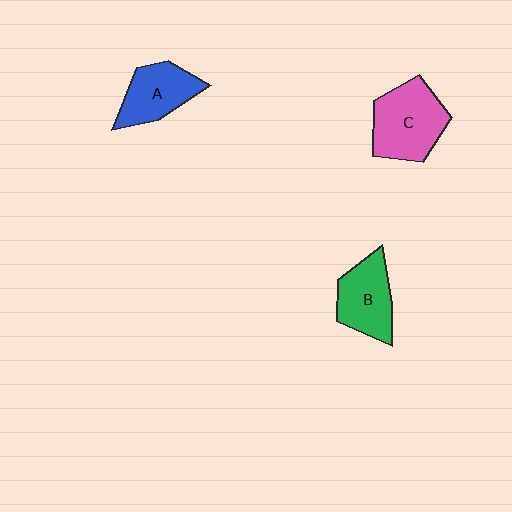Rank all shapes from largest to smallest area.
From largest to smallest: C (pink), B (green), A (blue).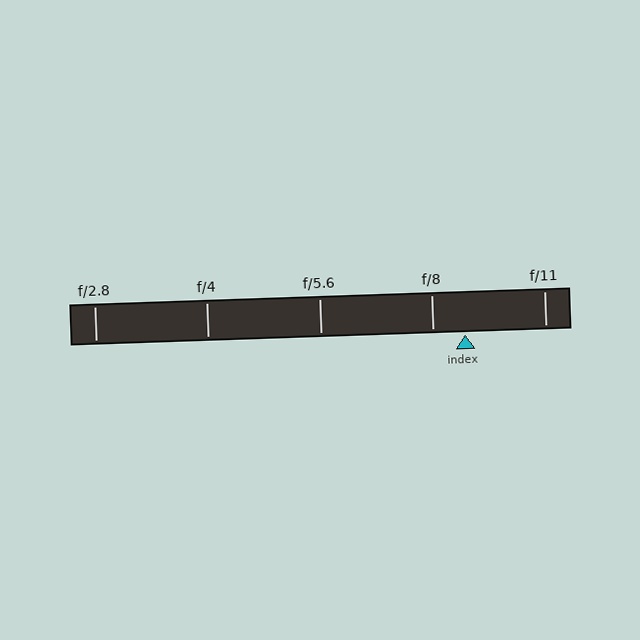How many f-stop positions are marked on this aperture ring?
There are 5 f-stop positions marked.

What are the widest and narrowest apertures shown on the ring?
The widest aperture shown is f/2.8 and the narrowest is f/11.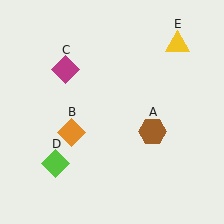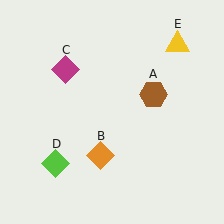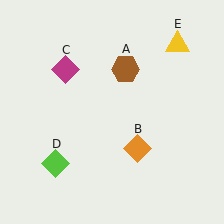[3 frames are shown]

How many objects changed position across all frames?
2 objects changed position: brown hexagon (object A), orange diamond (object B).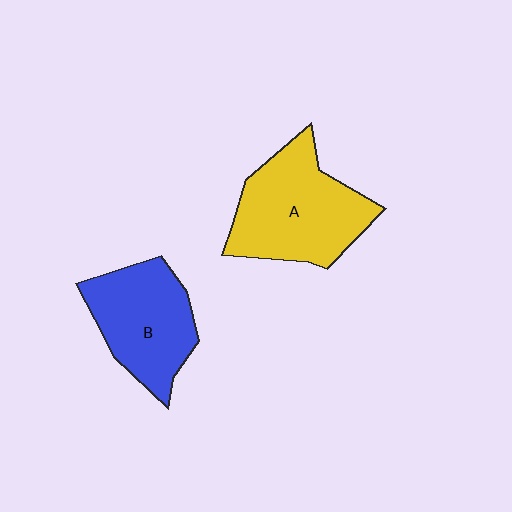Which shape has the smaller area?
Shape B (blue).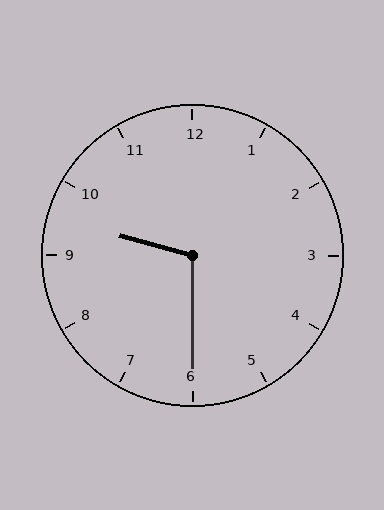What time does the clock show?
9:30.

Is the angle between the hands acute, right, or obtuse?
It is obtuse.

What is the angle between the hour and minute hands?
Approximately 105 degrees.